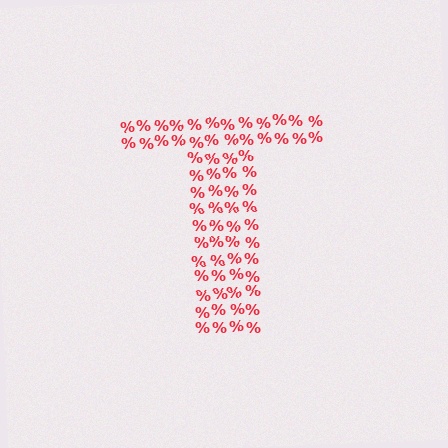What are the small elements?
The small elements are percent signs.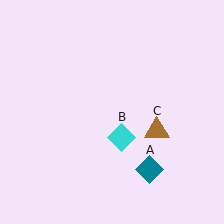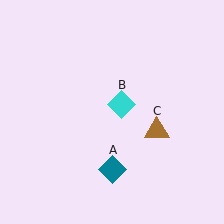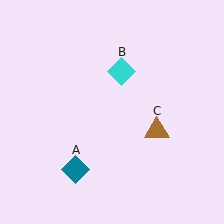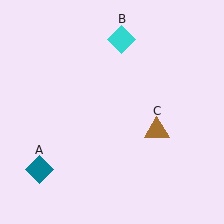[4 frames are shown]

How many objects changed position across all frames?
2 objects changed position: teal diamond (object A), cyan diamond (object B).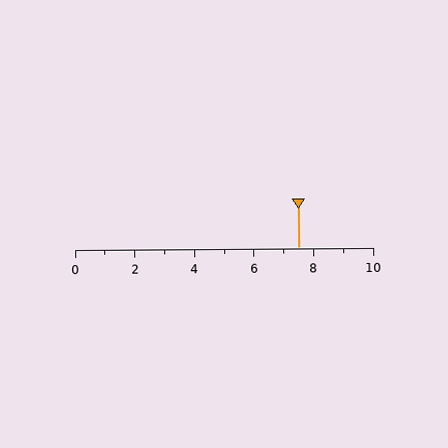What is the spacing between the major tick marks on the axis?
The major ticks are spaced 2 apart.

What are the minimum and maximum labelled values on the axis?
The axis runs from 0 to 10.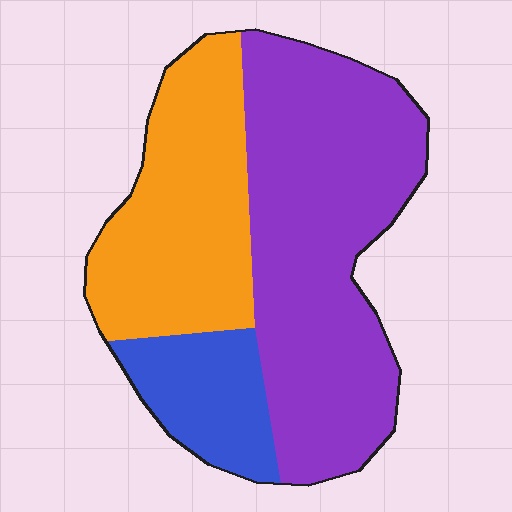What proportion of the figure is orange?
Orange covers around 30% of the figure.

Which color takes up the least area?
Blue, at roughly 15%.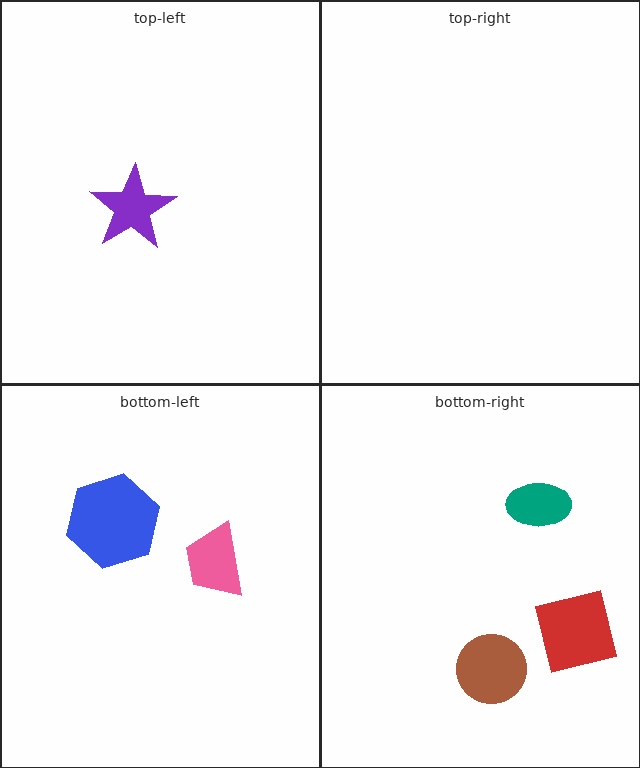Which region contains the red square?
The bottom-right region.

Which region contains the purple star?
The top-left region.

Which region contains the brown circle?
The bottom-right region.